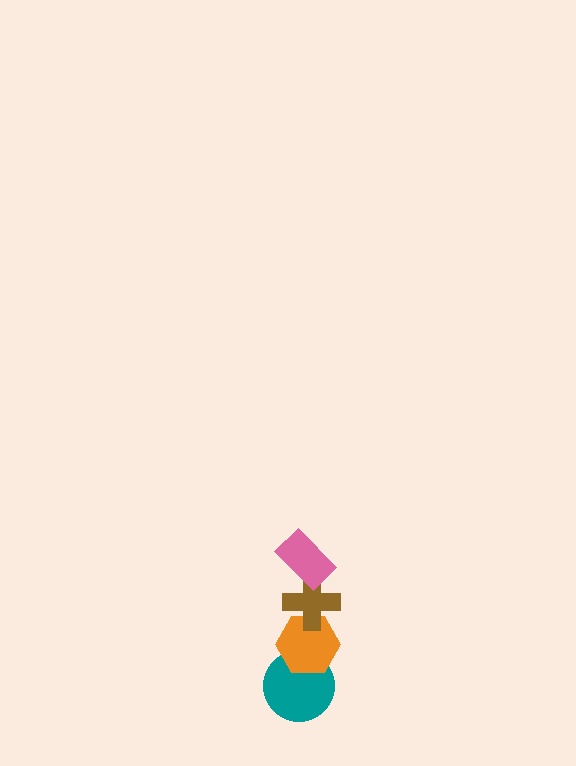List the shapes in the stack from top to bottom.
From top to bottom: the pink rectangle, the brown cross, the orange hexagon, the teal circle.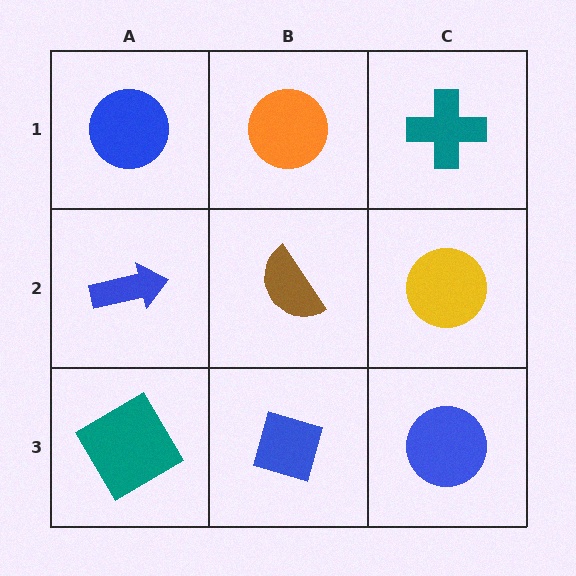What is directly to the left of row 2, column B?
A blue arrow.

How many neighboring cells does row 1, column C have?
2.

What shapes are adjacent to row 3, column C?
A yellow circle (row 2, column C), a blue diamond (row 3, column B).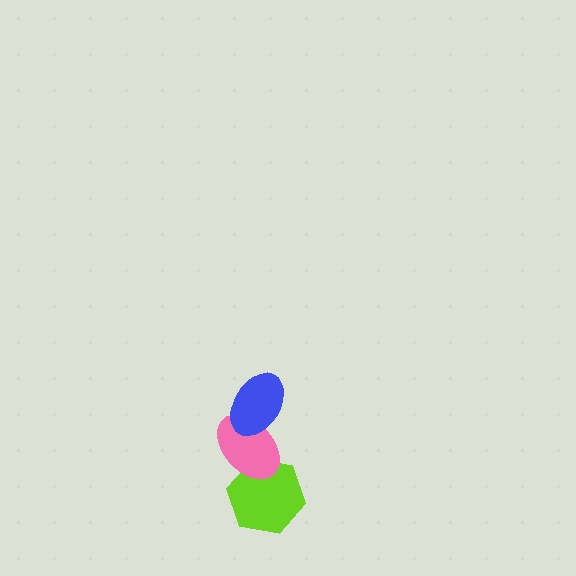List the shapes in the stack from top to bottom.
From top to bottom: the blue ellipse, the pink ellipse, the lime hexagon.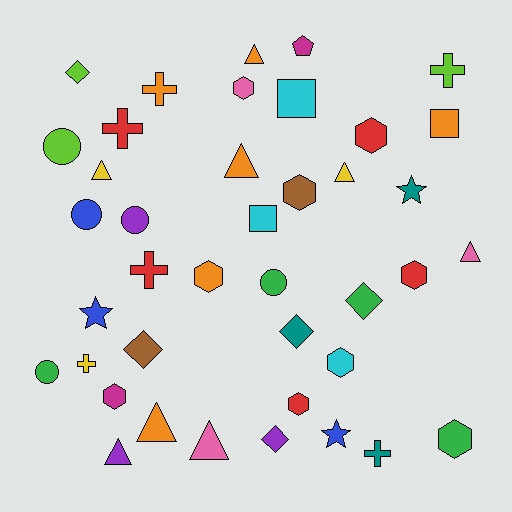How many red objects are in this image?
There are 5 red objects.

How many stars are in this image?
There are 3 stars.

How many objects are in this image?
There are 40 objects.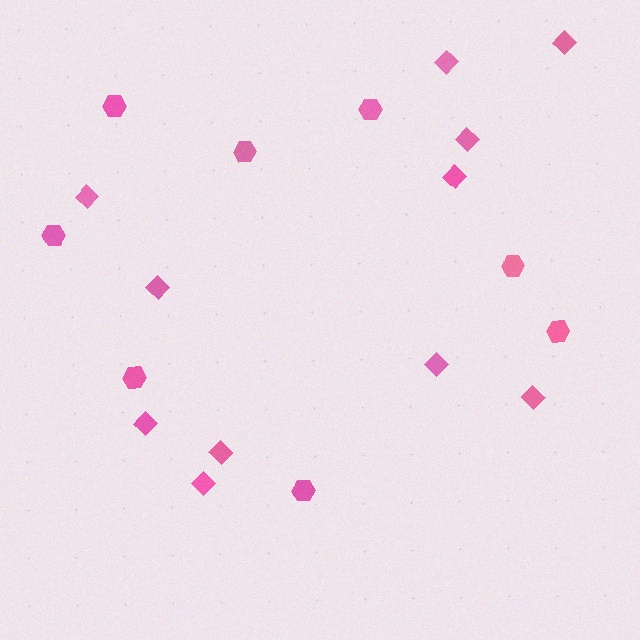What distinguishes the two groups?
There are 2 groups: one group of hexagons (8) and one group of diamonds (11).